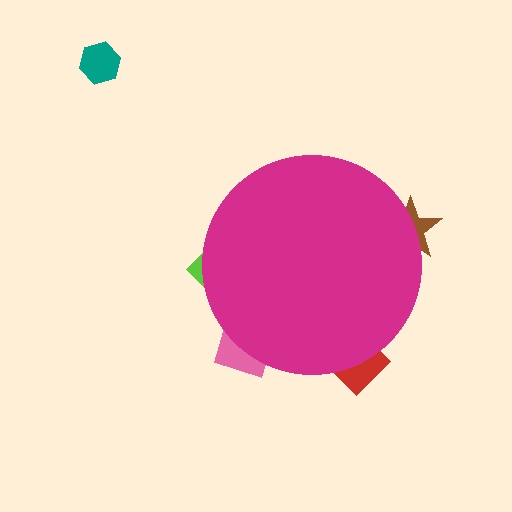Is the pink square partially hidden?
Yes, the pink square is partially hidden behind the magenta circle.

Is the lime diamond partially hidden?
Yes, the lime diamond is partially hidden behind the magenta circle.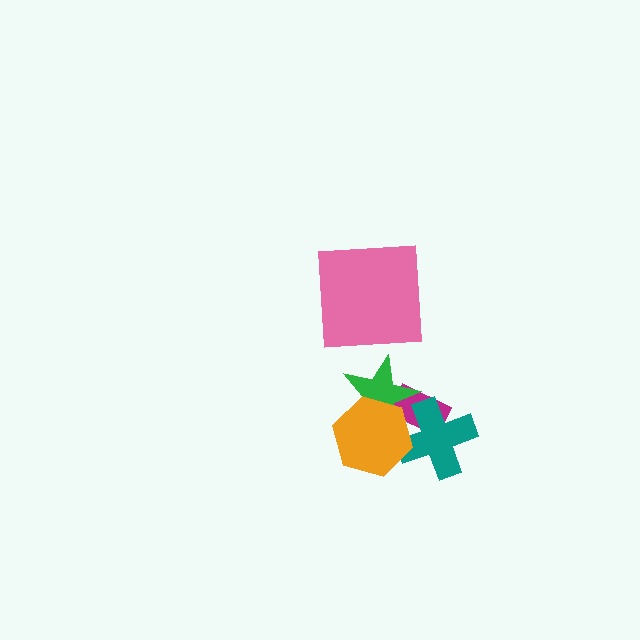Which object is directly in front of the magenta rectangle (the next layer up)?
The green star is directly in front of the magenta rectangle.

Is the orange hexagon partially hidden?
No, no other shape covers it.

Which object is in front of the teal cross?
The orange hexagon is in front of the teal cross.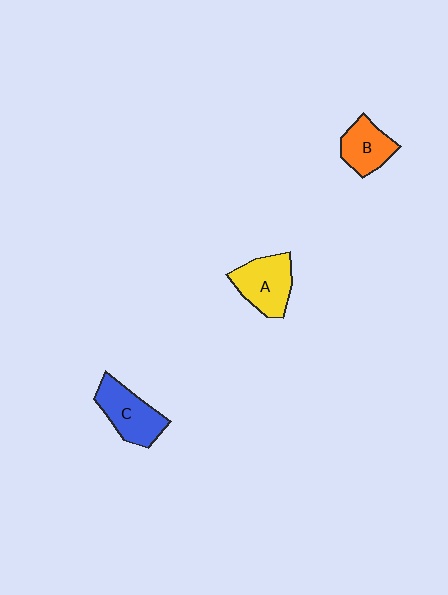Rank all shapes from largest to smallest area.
From largest to smallest: C (blue), A (yellow), B (orange).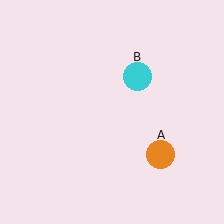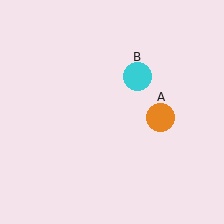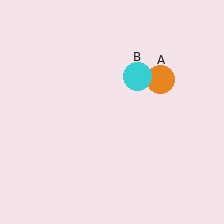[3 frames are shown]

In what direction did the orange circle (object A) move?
The orange circle (object A) moved up.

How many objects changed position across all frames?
1 object changed position: orange circle (object A).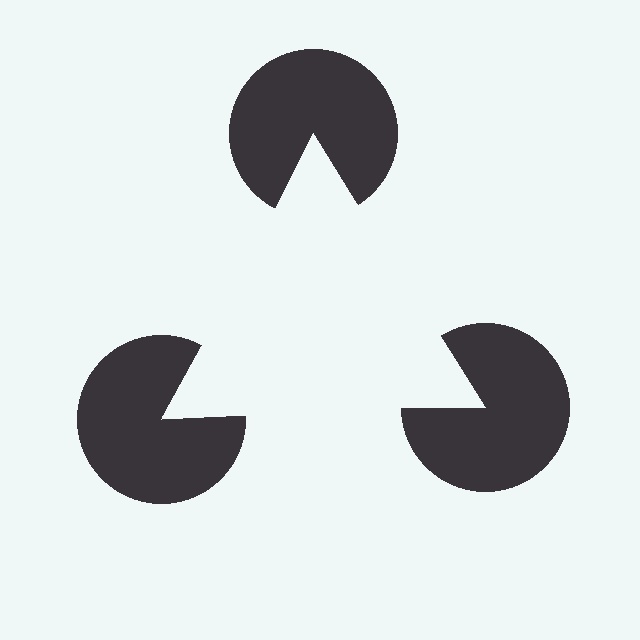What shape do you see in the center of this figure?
An illusory triangle — its edges are inferred from the aligned wedge cuts in the pac-man discs, not physically drawn.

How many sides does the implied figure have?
3 sides.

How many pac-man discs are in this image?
There are 3 — one at each vertex of the illusory triangle.